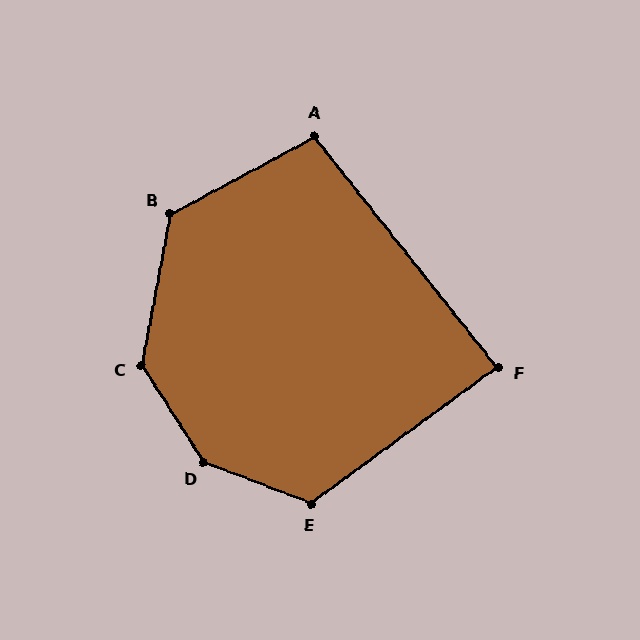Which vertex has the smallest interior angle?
F, at approximately 88 degrees.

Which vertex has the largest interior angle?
D, at approximately 144 degrees.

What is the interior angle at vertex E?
Approximately 123 degrees (obtuse).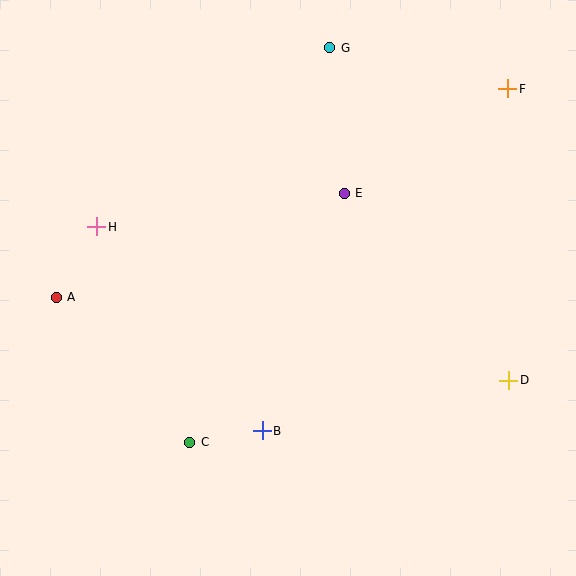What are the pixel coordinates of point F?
Point F is at (508, 89).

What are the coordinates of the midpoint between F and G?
The midpoint between F and G is at (419, 68).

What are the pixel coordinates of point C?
Point C is at (190, 442).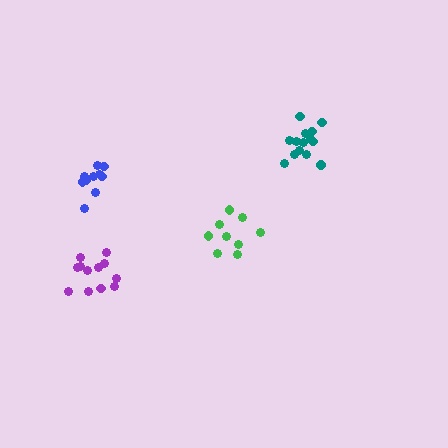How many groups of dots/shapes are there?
There are 4 groups.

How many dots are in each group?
Group 1: 9 dots, Group 2: 10 dots, Group 3: 14 dots, Group 4: 12 dots (45 total).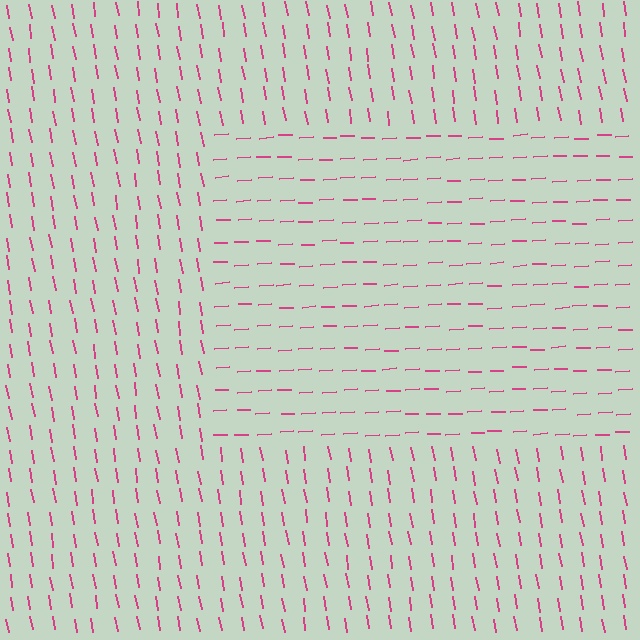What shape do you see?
I see a rectangle.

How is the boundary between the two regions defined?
The boundary is defined purely by a change in line orientation (approximately 84 degrees difference). All lines are the same color and thickness.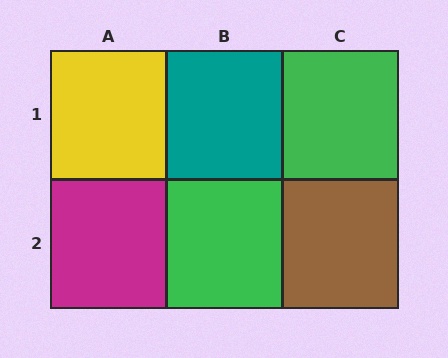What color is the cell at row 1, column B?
Teal.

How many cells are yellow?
1 cell is yellow.